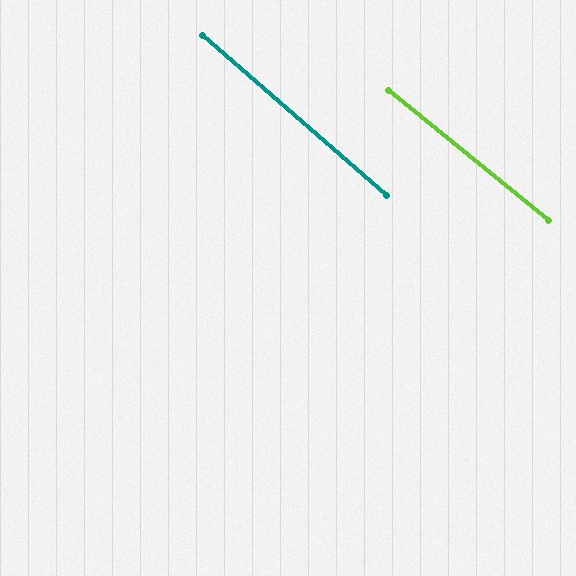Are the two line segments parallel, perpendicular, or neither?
Parallel — their directions differ by only 1.9°.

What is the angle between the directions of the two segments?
Approximately 2 degrees.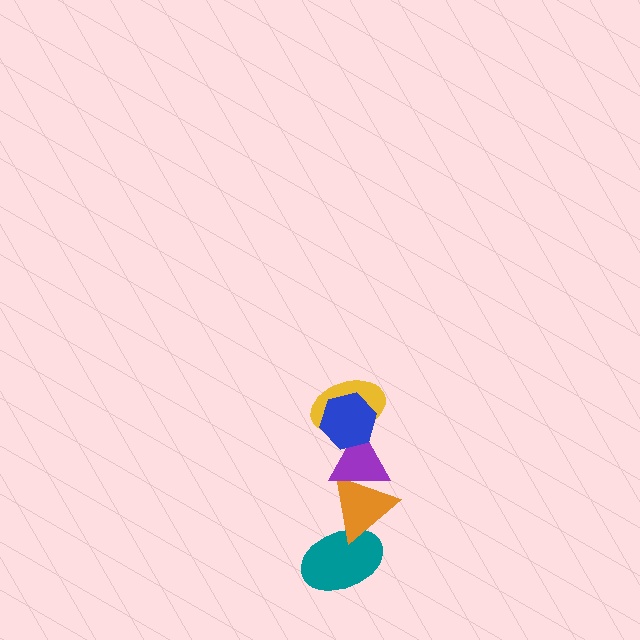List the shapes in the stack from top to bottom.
From top to bottom: the blue hexagon, the yellow ellipse, the purple triangle, the orange triangle, the teal ellipse.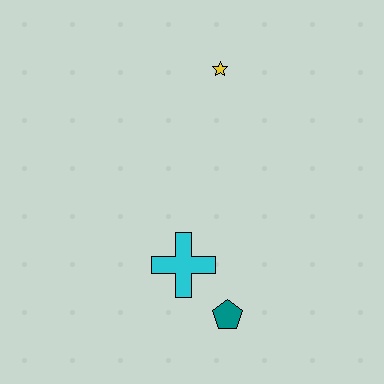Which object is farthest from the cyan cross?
The yellow star is farthest from the cyan cross.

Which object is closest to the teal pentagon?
The cyan cross is closest to the teal pentagon.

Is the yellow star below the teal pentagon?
No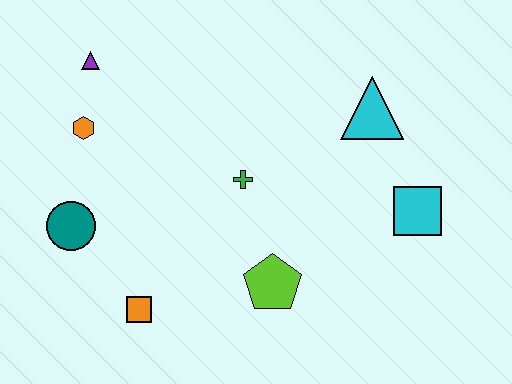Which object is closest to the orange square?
The teal circle is closest to the orange square.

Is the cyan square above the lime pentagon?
Yes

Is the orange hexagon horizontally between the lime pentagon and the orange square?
No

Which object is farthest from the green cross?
The purple triangle is farthest from the green cross.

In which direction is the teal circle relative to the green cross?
The teal circle is to the left of the green cross.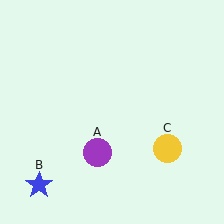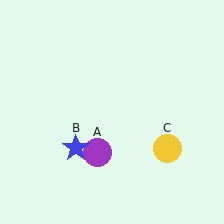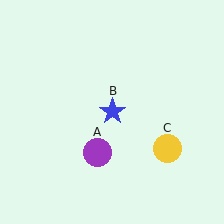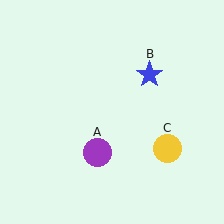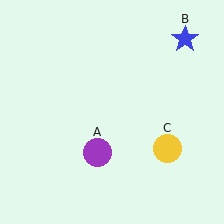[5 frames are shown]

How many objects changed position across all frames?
1 object changed position: blue star (object B).